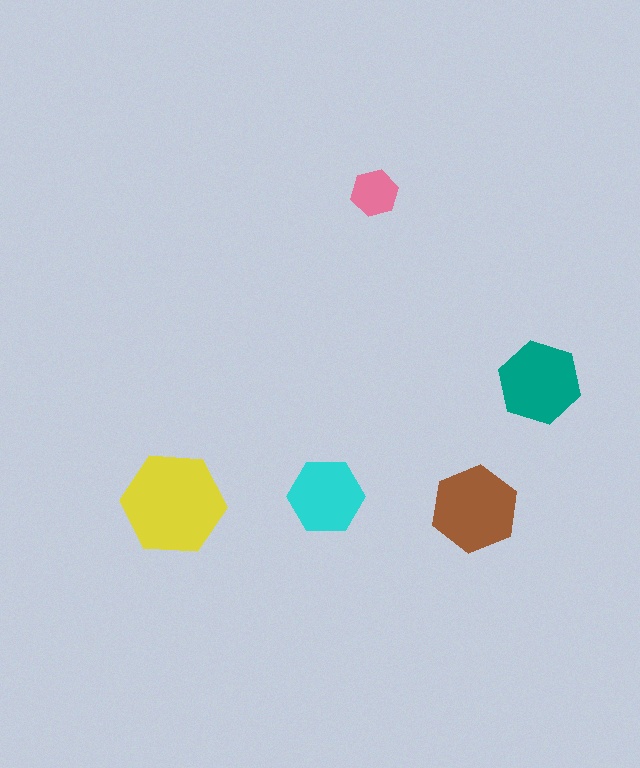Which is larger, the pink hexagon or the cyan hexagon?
The cyan one.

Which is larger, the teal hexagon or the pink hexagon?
The teal one.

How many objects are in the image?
There are 5 objects in the image.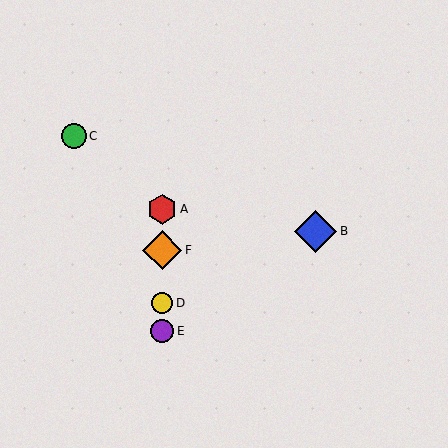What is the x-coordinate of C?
Object C is at x≈74.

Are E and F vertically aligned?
Yes, both are at x≈162.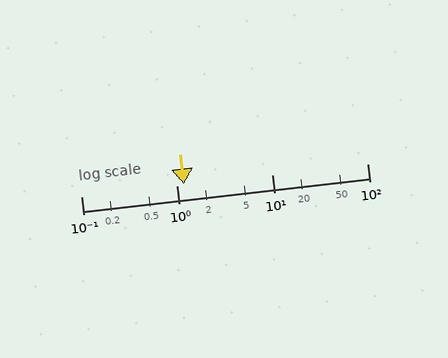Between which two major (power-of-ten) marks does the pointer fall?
The pointer is between 1 and 10.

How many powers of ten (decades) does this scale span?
The scale spans 3 decades, from 0.1 to 100.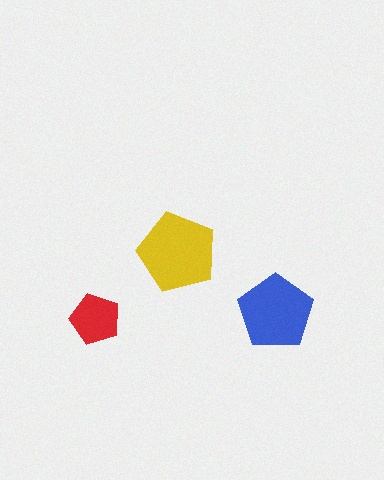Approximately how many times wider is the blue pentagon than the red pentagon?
About 1.5 times wider.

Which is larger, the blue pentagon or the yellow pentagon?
The yellow one.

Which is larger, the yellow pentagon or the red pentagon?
The yellow one.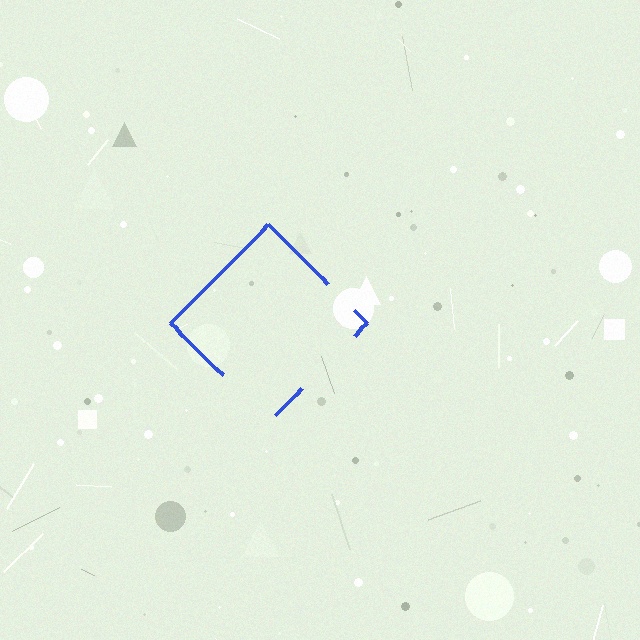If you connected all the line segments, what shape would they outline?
They would outline a diamond.